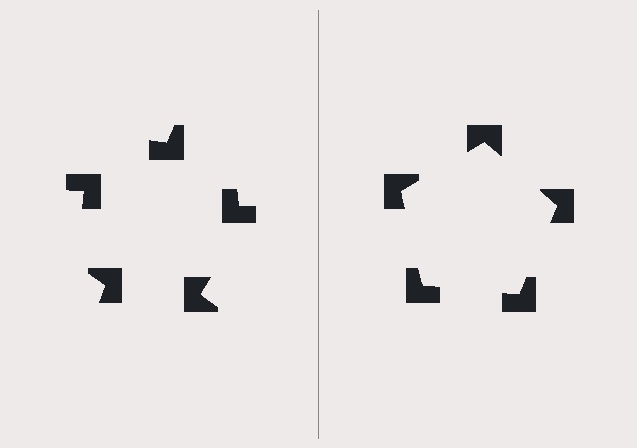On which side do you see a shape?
An illusory pentagon appears on the right side. On the left side the wedge cuts are rotated, so no coherent shape forms.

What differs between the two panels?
The notched squares are positioned identically on both sides; only the wedge orientations differ. On the right they align to a pentagon; on the left they are misaligned.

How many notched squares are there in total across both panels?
10 — 5 on each side.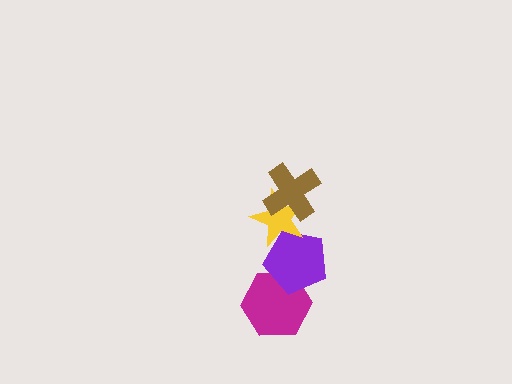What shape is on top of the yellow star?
The brown cross is on top of the yellow star.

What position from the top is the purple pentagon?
The purple pentagon is 3rd from the top.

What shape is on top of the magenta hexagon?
The purple pentagon is on top of the magenta hexagon.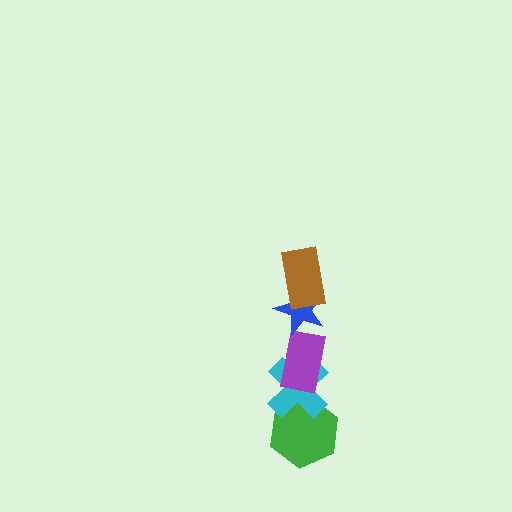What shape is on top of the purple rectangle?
The blue star is on top of the purple rectangle.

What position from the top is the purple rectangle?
The purple rectangle is 3rd from the top.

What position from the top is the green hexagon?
The green hexagon is 5th from the top.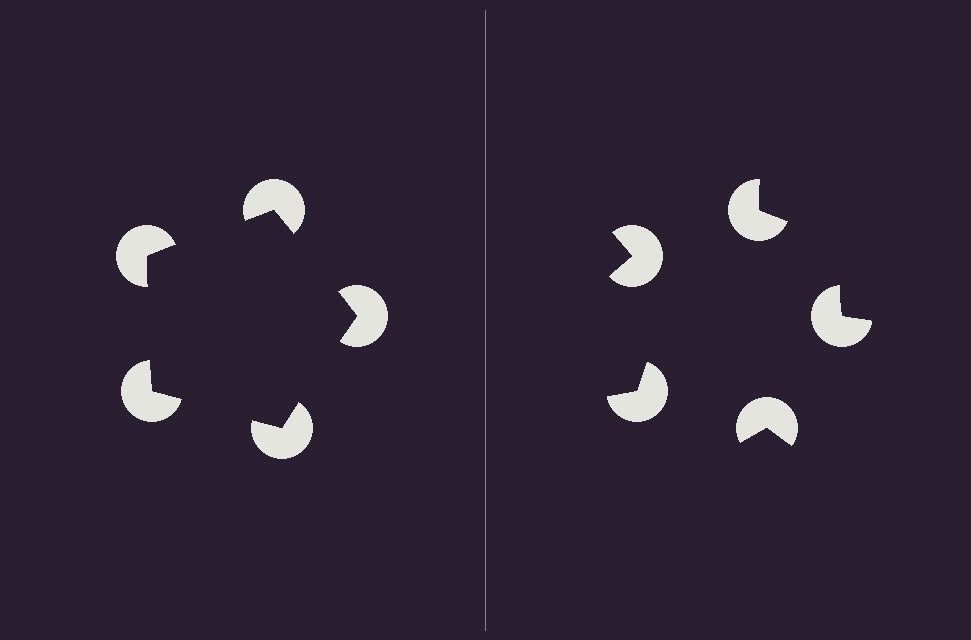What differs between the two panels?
The pac-man discs are positioned identically on both sides; only the wedge orientations differ. On the left they align to a pentagon; on the right they are misaligned.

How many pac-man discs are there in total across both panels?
10 — 5 on each side.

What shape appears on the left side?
An illusory pentagon.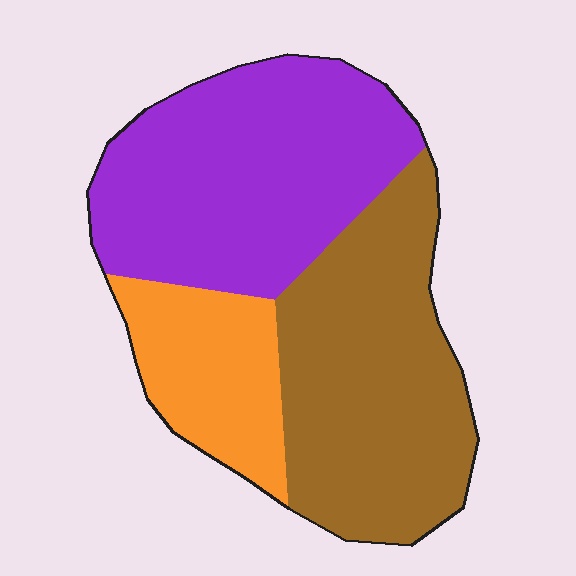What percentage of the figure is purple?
Purple takes up about two fifths (2/5) of the figure.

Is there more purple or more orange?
Purple.